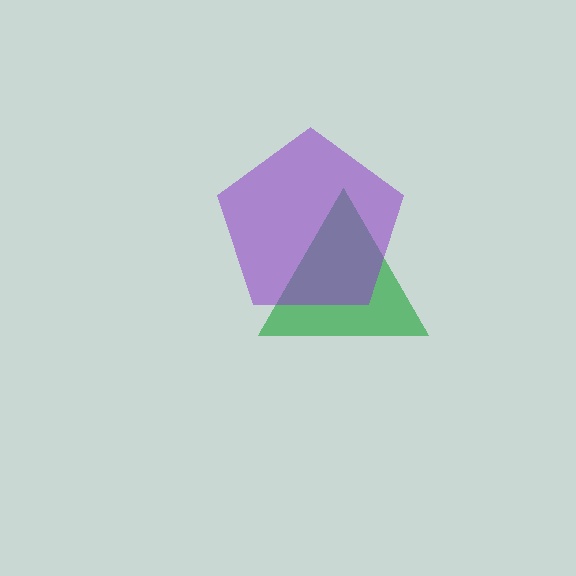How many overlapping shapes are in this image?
There are 2 overlapping shapes in the image.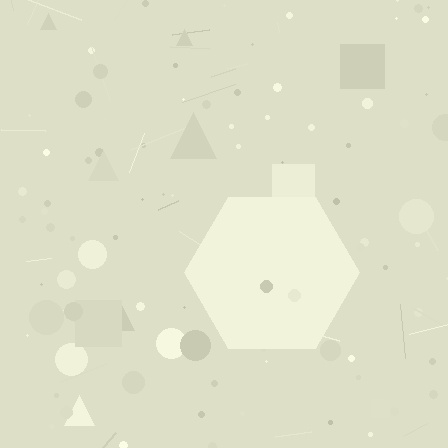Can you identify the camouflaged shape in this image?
The camouflaged shape is a hexagon.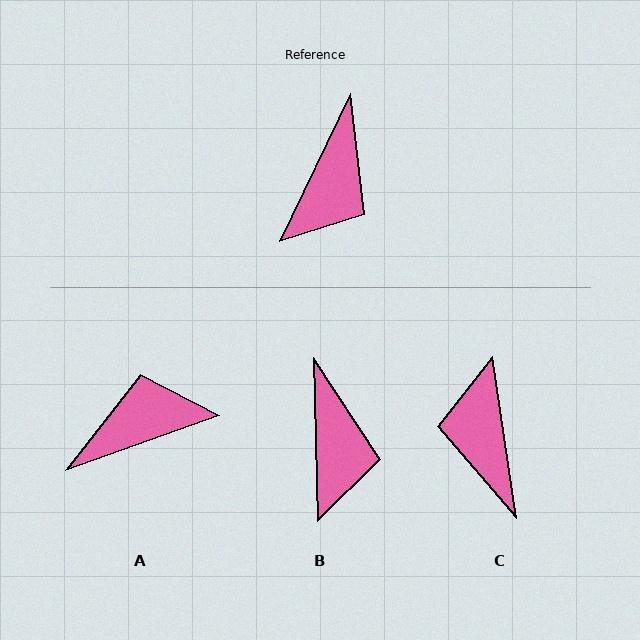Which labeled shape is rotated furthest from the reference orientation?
C, about 146 degrees away.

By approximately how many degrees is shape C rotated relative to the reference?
Approximately 146 degrees clockwise.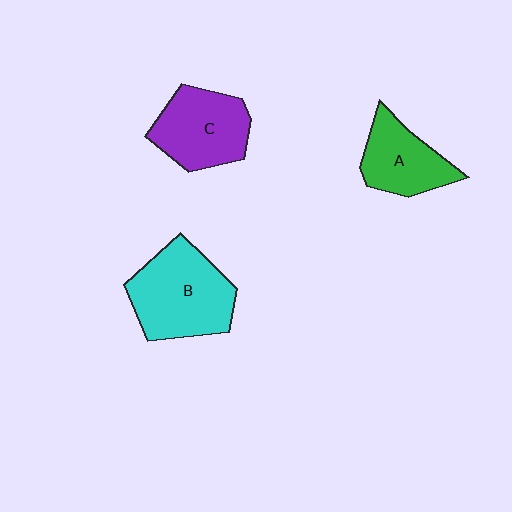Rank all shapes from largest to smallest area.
From largest to smallest: B (cyan), C (purple), A (green).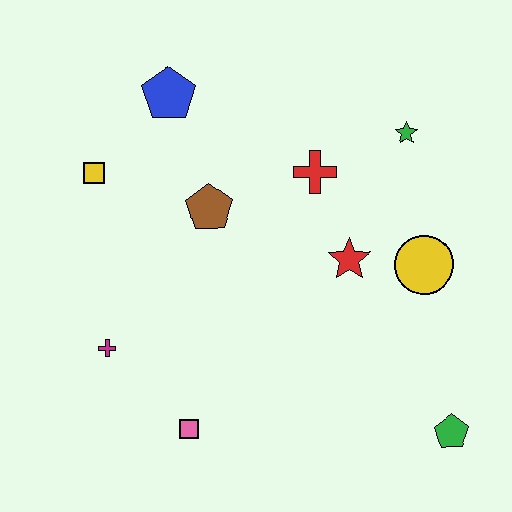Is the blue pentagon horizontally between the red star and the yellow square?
Yes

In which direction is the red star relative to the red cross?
The red star is below the red cross.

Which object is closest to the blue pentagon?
The yellow square is closest to the blue pentagon.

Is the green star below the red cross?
No